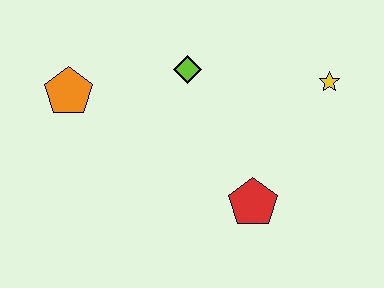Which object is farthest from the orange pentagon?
The yellow star is farthest from the orange pentagon.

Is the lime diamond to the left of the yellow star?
Yes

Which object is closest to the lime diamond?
The orange pentagon is closest to the lime diamond.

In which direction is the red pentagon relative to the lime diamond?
The red pentagon is below the lime diamond.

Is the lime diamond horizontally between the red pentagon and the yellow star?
No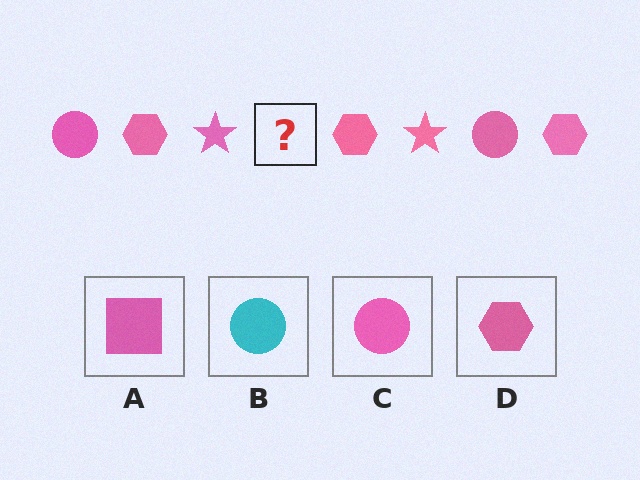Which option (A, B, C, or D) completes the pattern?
C.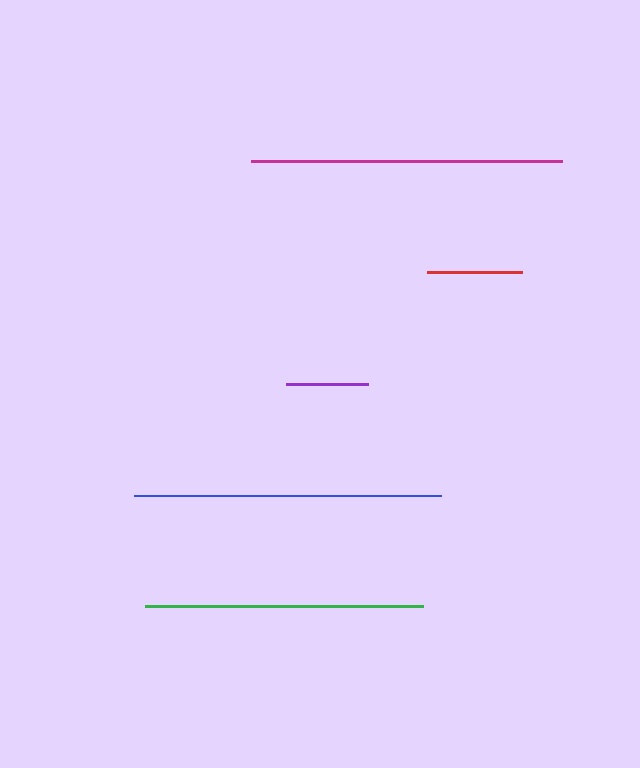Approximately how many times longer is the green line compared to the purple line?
The green line is approximately 3.4 times the length of the purple line.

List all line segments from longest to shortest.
From longest to shortest: magenta, blue, green, red, purple.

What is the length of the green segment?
The green segment is approximately 278 pixels long.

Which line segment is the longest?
The magenta line is the longest at approximately 311 pixels.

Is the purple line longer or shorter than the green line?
The green line is longer than the purple line.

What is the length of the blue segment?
The blue segment is approximately 307 pixels long.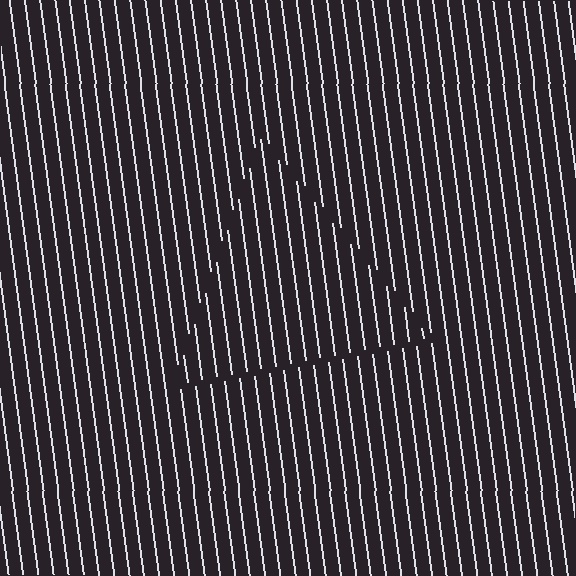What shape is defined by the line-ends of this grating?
An illusory triangle. The interior of the shape contains the same grating, shifted by half a period — the contour is defined by the phase discontinuity where line-ends from the inner and outer gratings abut.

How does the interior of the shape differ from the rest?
The interior of the shape contains the same grating, shifted by half a period — the contour is defined by the phase discontinuity where line-ends from the inner and outer gratings abut.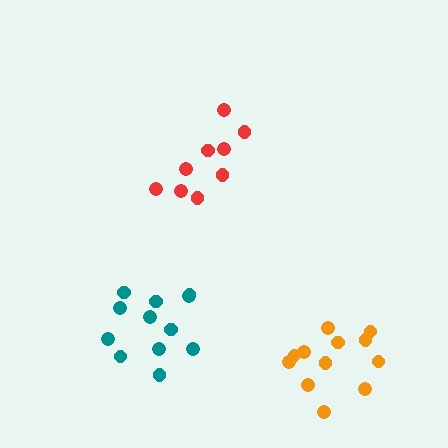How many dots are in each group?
Group 1: 12 dots, Group 2: 9 dots, Group 3: 12 dots (33 total).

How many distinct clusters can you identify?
There are 3 distinct clusters.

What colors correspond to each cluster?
The clusters are colored: teal, red, orange.